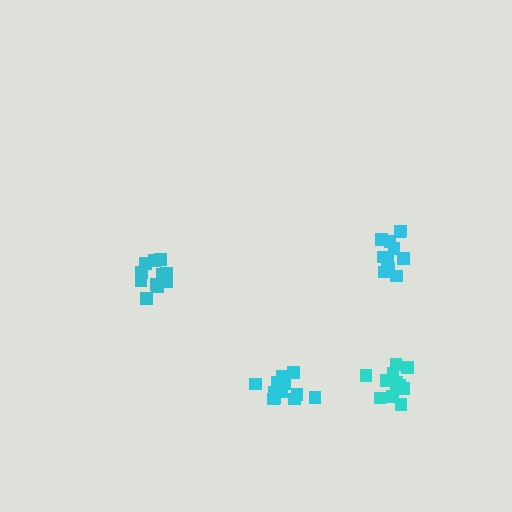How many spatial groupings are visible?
There are 4 spatial groupings.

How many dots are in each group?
Group 1: 11 dots, Group 2: 12 dots, Group 3: 12 dots, Group 4: 14 dots (49 total).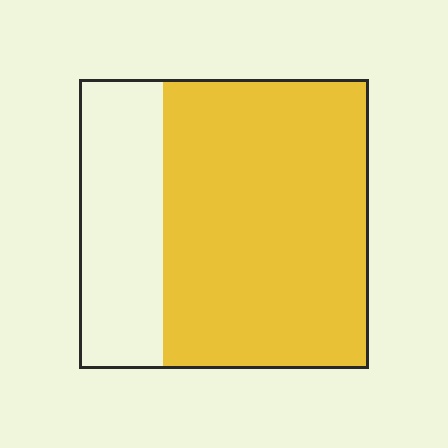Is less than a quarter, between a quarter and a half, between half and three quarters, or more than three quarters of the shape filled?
Between half and three quarters.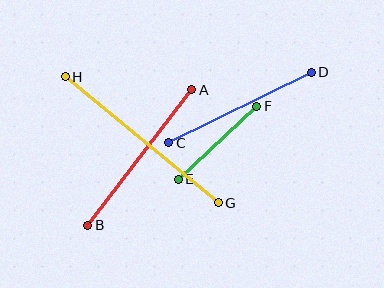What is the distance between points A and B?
The distance is approximately 170 pixels.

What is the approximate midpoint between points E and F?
The midpoint is at approximately (218, 143) pixels.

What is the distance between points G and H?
The distance is approximately 198 pixels.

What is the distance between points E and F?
The distance is approximately 107 pixels.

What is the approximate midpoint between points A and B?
The midpoint is at approximately (140, 157) pixels.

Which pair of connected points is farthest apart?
Points G and H are farthest apart.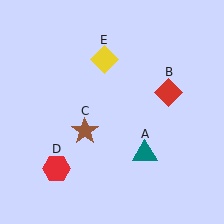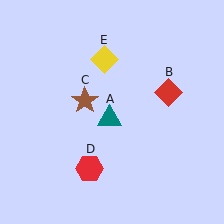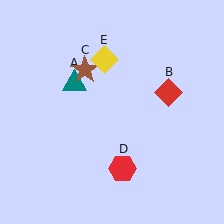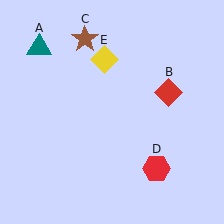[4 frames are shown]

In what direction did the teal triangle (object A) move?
The teal triangle (object A) moved up and to the left.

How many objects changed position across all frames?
3 objects changed position: teal triangle (object A), brown star (object C), red hexagon (object D).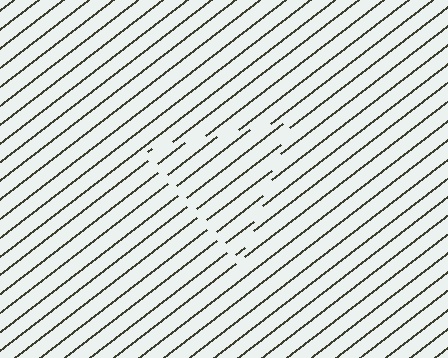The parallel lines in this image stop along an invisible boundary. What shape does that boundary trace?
An illusory triangle. The interior of the shape contains the same grating, shifted by half a period — the contour is defined by the phase discontinuity where line-ends from the inner and outer gratings abut.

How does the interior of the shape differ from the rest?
The interior of the shape contains the same grating, shifted by half a period — the contour is defined by the phase discontinuity where line-ends from the inner and outer gratings abut.